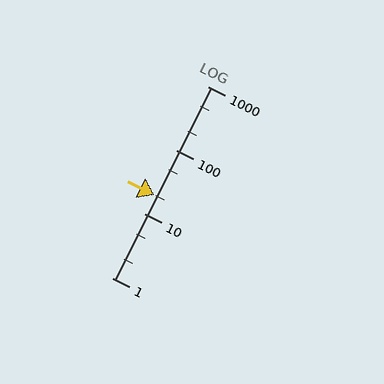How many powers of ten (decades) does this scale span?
The scale spans 3 decades, from 1 to 1000.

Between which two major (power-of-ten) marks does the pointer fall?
The pointer is between 10 and 100.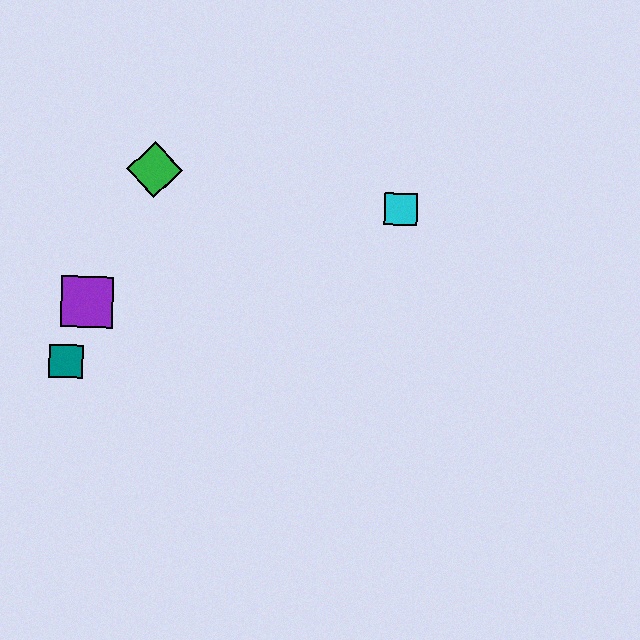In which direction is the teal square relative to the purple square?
The teal square is below the purple square.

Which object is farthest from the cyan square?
The teal square is farthest from the cyan square.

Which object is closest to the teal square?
The purple square is closest to the teal square.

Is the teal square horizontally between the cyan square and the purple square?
No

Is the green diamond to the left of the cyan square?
Yes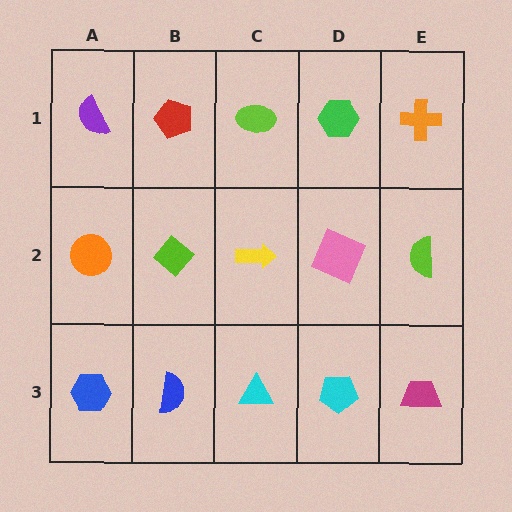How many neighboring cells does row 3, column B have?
3.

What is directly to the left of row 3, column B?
A blue hexagon.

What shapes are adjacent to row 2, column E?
An orange cross (row 1, column E), a magenta trapezoid (row 3, column E), a pink square (row 2, column D).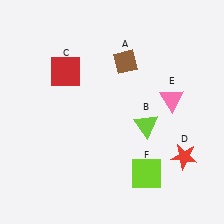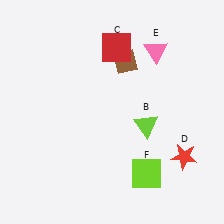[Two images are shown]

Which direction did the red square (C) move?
The red square (C) moved right.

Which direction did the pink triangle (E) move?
The pink triangle (E) moved up.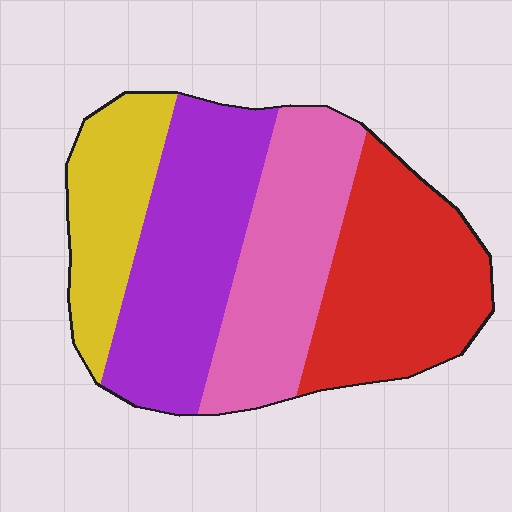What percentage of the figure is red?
Red covers 28% of the figure.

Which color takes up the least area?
Yellow, at roughly 15%.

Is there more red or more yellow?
Red.